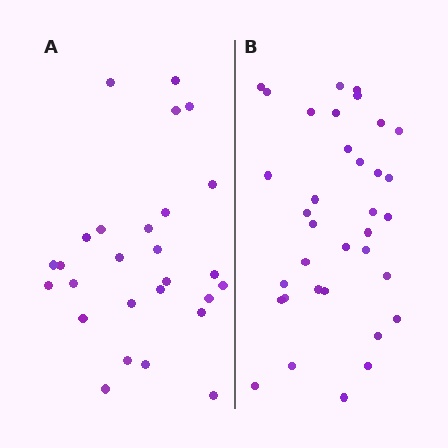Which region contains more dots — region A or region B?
Region B (the right region) has more dots.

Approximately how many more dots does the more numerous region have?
Region B has roughly 8 or so more dots than region A.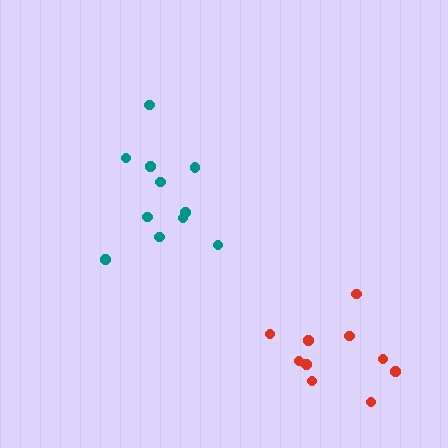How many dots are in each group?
Group 1: 11 dots, Group 2: 11 dots (22 total).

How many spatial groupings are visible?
There are 2 spatial groupings.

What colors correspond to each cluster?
The clusters are colored: teal, red.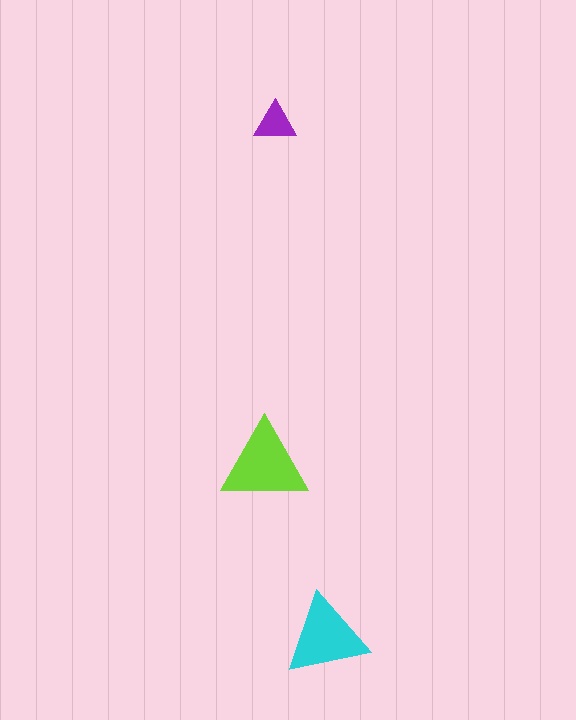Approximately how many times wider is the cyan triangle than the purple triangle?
About 2 times wider.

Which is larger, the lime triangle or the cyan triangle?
The lime one.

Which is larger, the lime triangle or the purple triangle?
The lime one.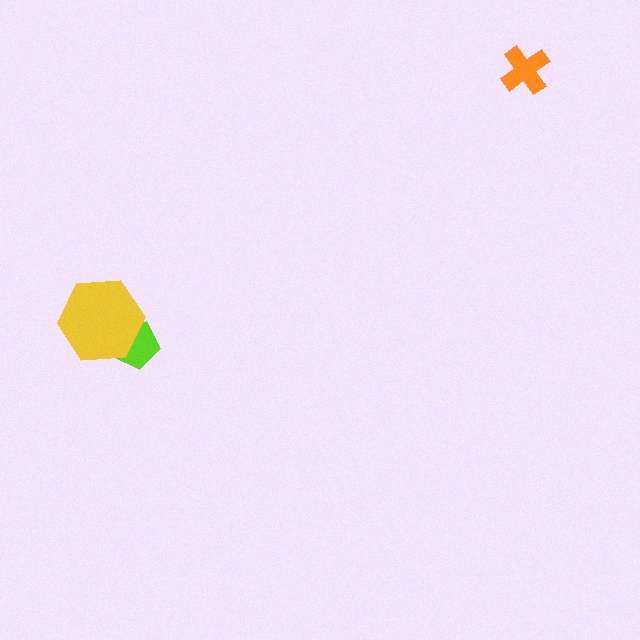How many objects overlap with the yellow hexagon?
1 object overlaps with the yellow hexagon.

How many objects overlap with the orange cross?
0 objects overlap with the orange cross.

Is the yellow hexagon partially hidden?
No, no other shape covers it.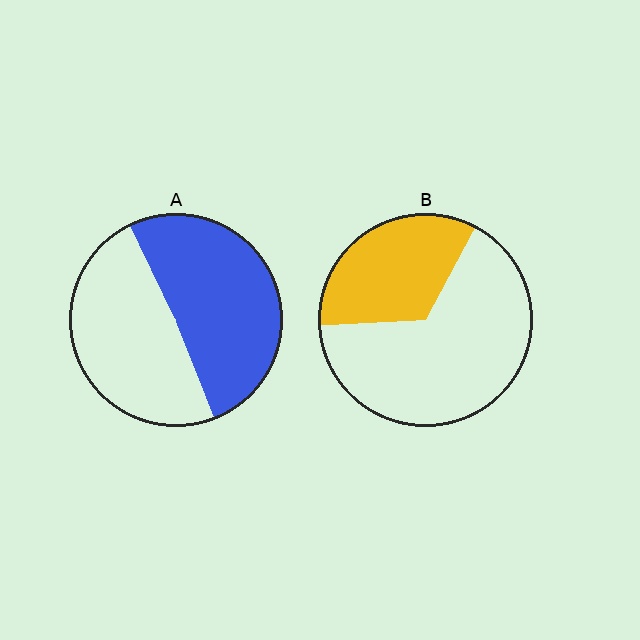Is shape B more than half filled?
No.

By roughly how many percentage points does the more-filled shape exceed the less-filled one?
By roughly 20 percentage points (A over B).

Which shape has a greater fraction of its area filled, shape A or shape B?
Shape A.